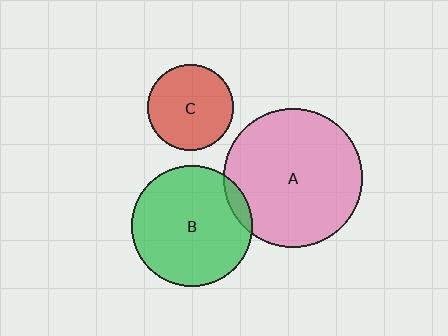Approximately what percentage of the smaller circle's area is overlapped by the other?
Approximately 5%.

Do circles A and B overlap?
Yes.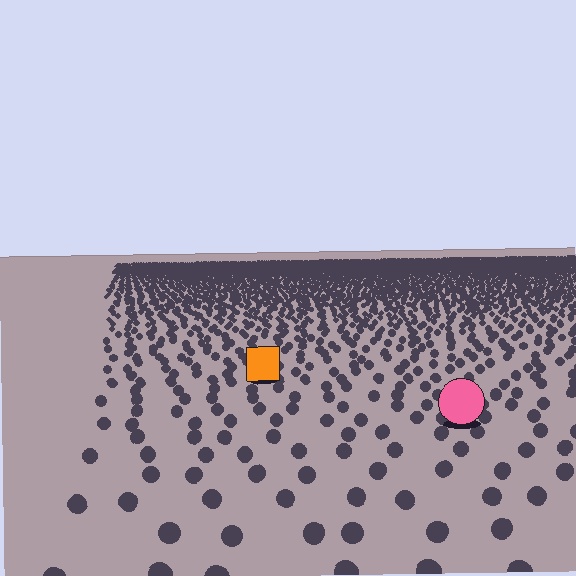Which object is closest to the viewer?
The pink circle is closest. The texture marks near it are larger and more spread out.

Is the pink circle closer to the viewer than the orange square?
Yes. The pink circle is closer — you can tell from the texture gradient: the ground texture is coarser near it.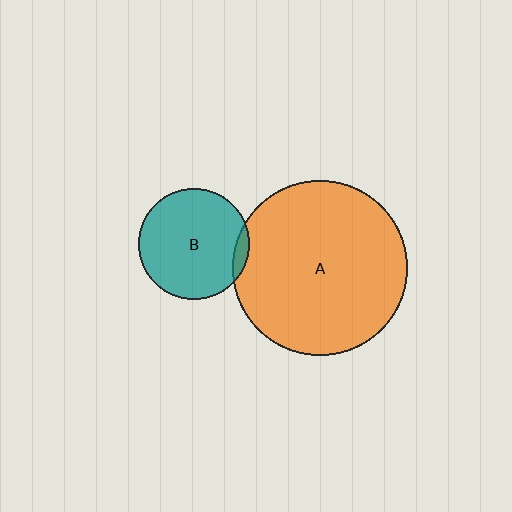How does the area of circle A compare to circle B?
Approximately 2.5 times.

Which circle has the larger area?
Circle A (orange).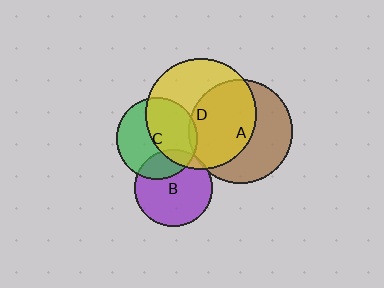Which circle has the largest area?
Circle D (yellow).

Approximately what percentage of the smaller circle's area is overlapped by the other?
Approximately 50%.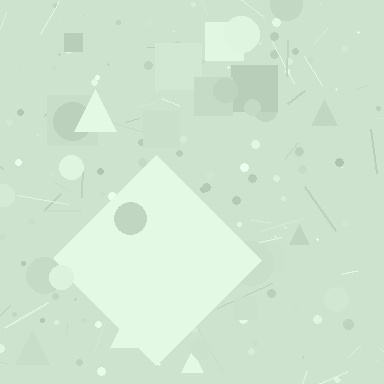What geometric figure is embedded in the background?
A diamond is embedded in the background.